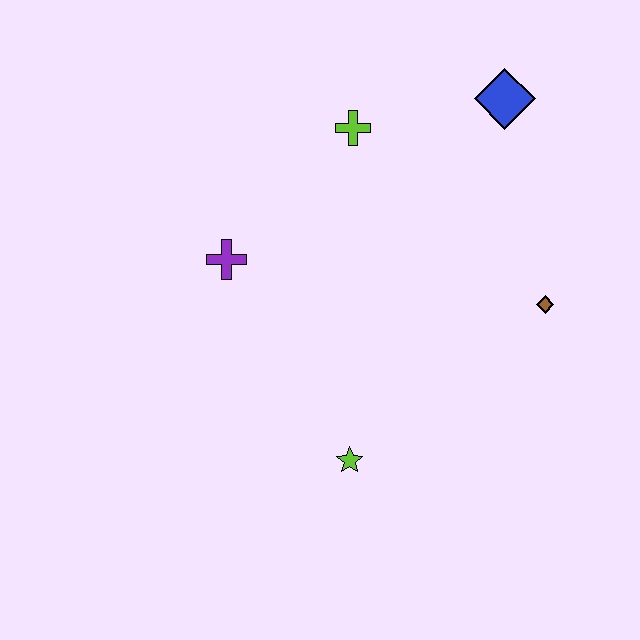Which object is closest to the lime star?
The purple cross is closest to the lime star.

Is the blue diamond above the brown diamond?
Yes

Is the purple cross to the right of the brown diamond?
No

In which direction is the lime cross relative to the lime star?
The lime cross is above the lime star.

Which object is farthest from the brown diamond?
The purple cross is farthest from the brown diamond.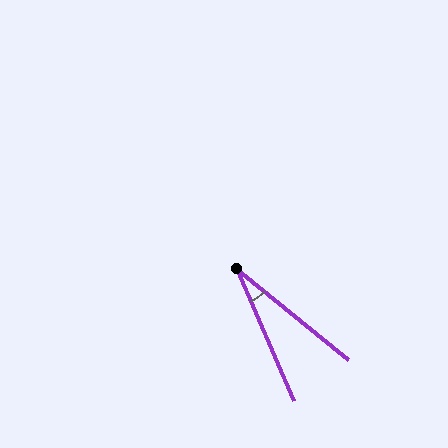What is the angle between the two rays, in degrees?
Approximately 27 degrees.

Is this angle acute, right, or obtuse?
It is acute.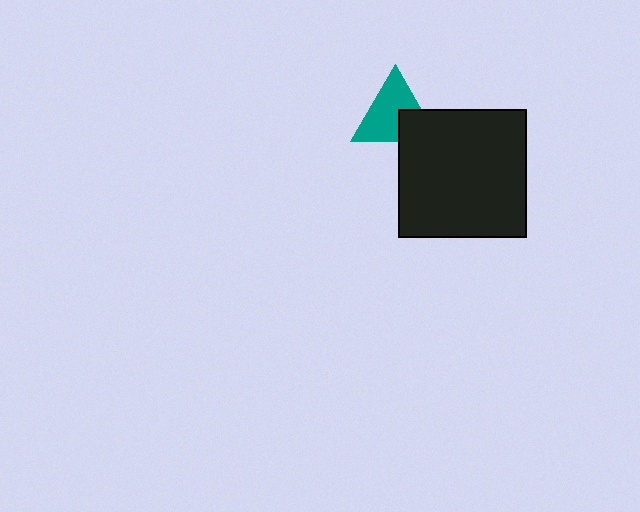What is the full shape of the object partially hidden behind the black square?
The partially hidden object is a teal triangle.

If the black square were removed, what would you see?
You would see the complete teal triangle.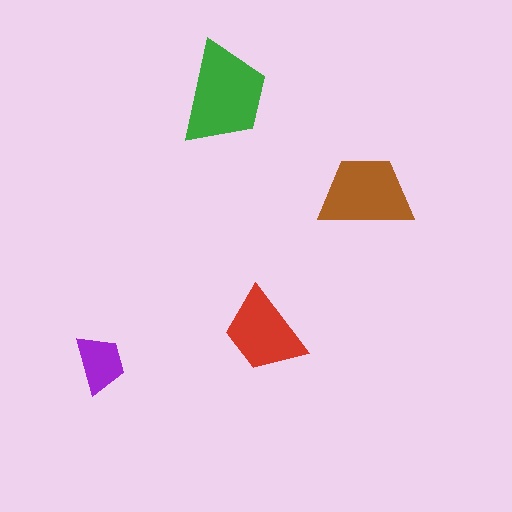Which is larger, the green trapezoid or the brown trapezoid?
The green one.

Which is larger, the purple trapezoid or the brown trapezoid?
The brown one.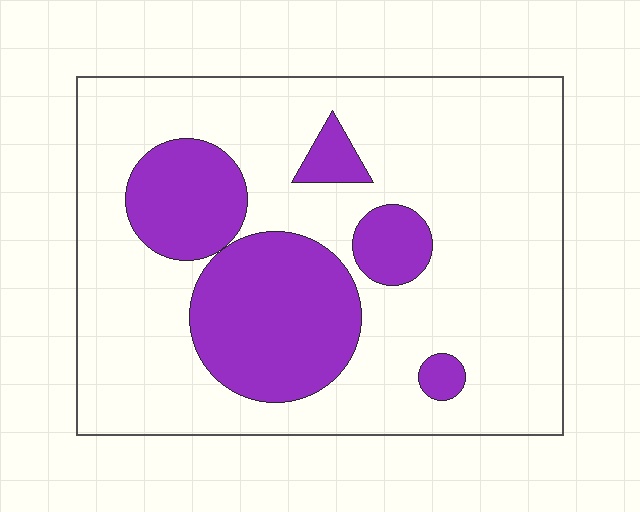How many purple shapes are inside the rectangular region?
5.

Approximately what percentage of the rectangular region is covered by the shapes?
Approximately 25%.